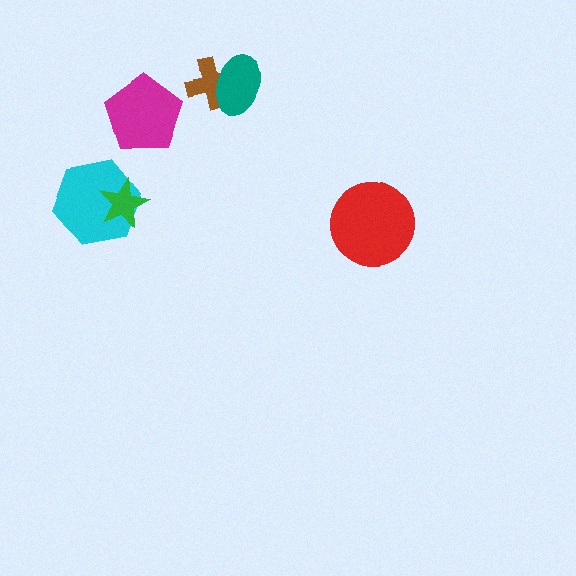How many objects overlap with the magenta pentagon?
0 objects overlap with the magenta pentagon.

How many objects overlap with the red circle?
0 objects overlap with the red circle.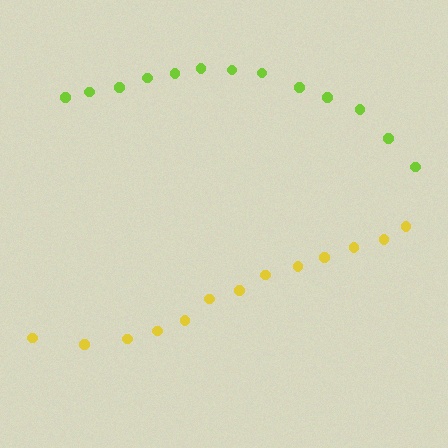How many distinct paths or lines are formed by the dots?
There are 2 distinct paths.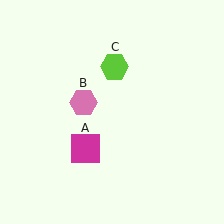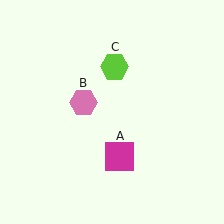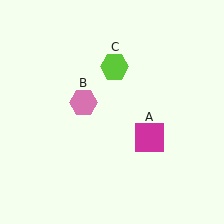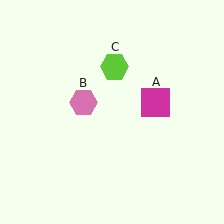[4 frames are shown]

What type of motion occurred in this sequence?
The magenta square (object A) rotated counterclockwise around the center of the scene.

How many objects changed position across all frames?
1 object changed position: magenta square (object A).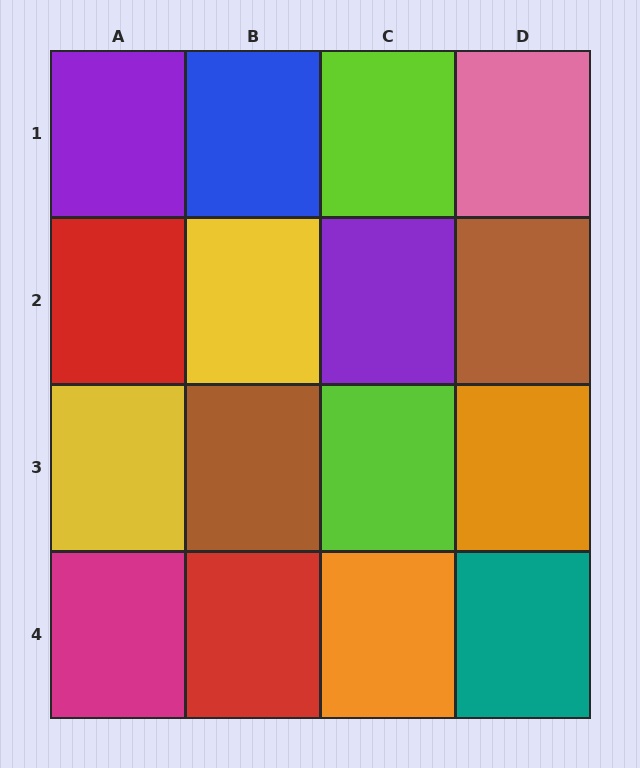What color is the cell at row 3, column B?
Brown.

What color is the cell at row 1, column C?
Lime.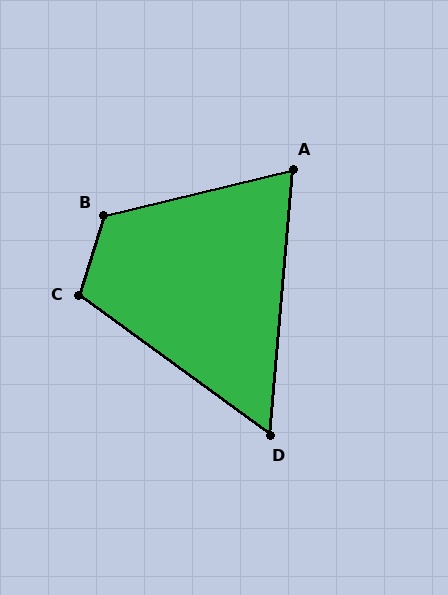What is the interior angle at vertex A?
Approximately 71 degrees (acute).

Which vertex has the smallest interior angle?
D, at approximately 59 degrees.